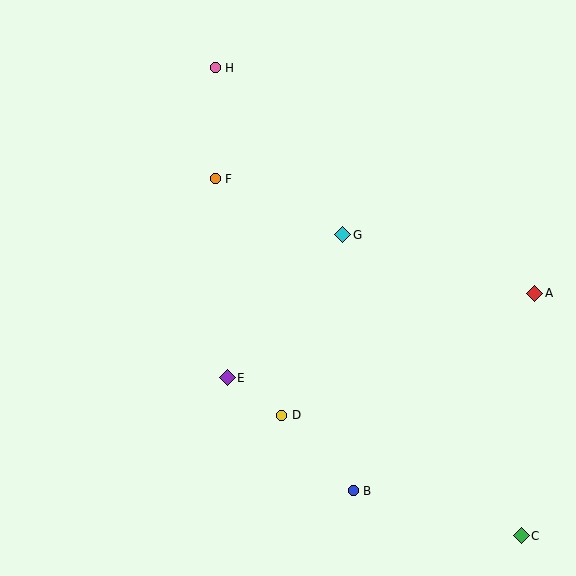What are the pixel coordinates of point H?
Point H is at (215, 68).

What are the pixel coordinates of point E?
Point E is at (227, 378).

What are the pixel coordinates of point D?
Point D is at (282, 415).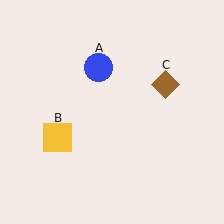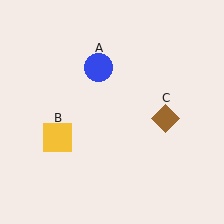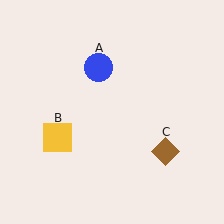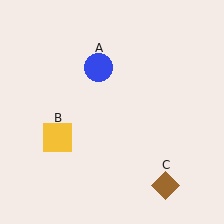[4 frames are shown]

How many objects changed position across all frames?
1 object changed position: brown diamond (object C).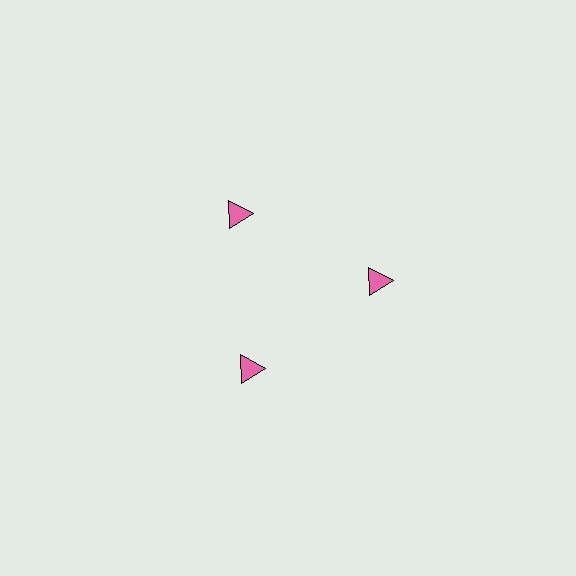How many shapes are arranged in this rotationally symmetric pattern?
There are 3 shapes, arranged in 3 groups of 1.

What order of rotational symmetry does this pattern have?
This pattern has 3-fold rotational symmetry.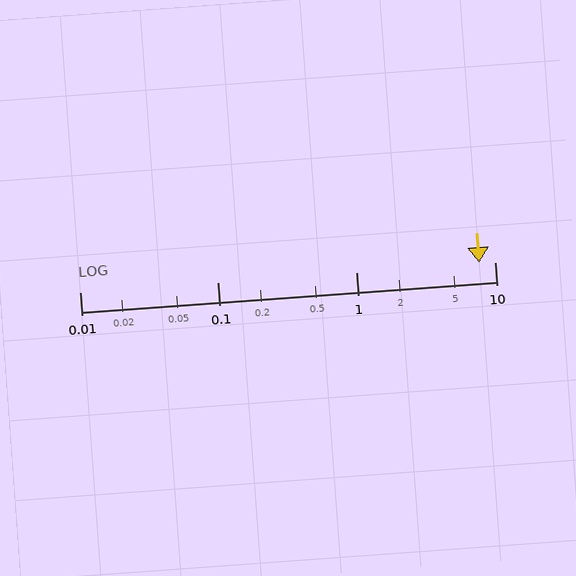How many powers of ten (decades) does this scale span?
The scale spans 3 decades, from 0.01 to 10.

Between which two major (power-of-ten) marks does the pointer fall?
The pointer is between 1 and 10.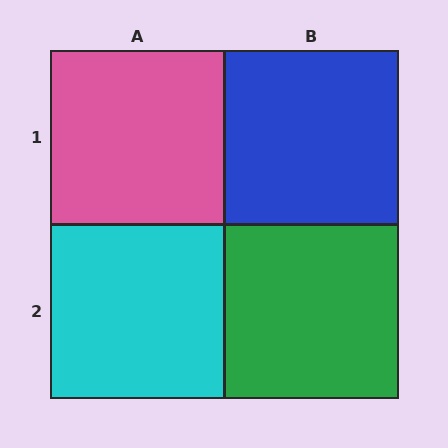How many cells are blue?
1 cell is blue.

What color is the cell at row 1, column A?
Pink.